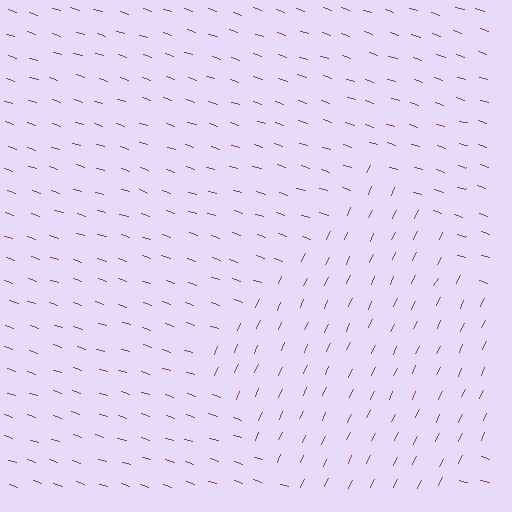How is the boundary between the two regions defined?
The boundary is defined purely by a change in line orientation (approximately 83 degrees difference). All lines are the same color and thickness.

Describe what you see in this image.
The image is filled with small purple line segments. A diamond region in the image has lines oriented differently from the surrounding lines, creating a visible texture boundary.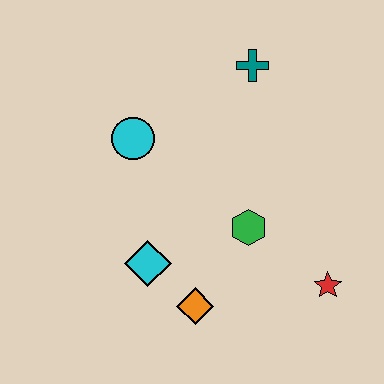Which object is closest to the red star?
The green hexagon is closest to the red star.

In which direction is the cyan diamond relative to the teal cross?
The cyan diamond is below the teal cross.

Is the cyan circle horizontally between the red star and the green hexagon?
No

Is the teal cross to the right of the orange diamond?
Yes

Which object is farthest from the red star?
The cyan circle is farthest from the red star.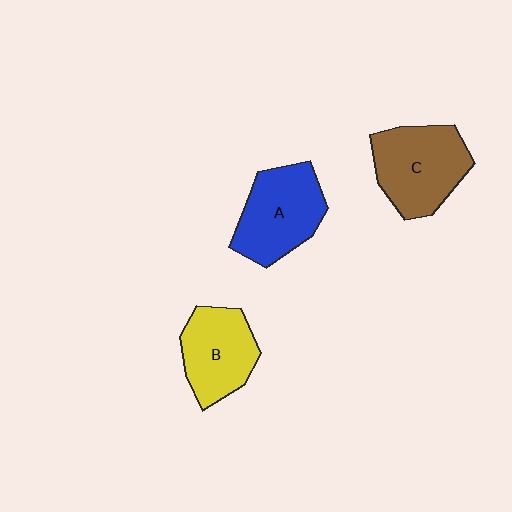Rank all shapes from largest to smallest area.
From largest to smallest: C (brown), A (blue), B (yellow).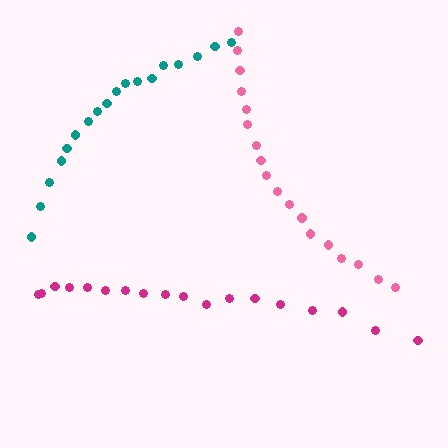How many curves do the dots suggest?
There are 3 distinct paths.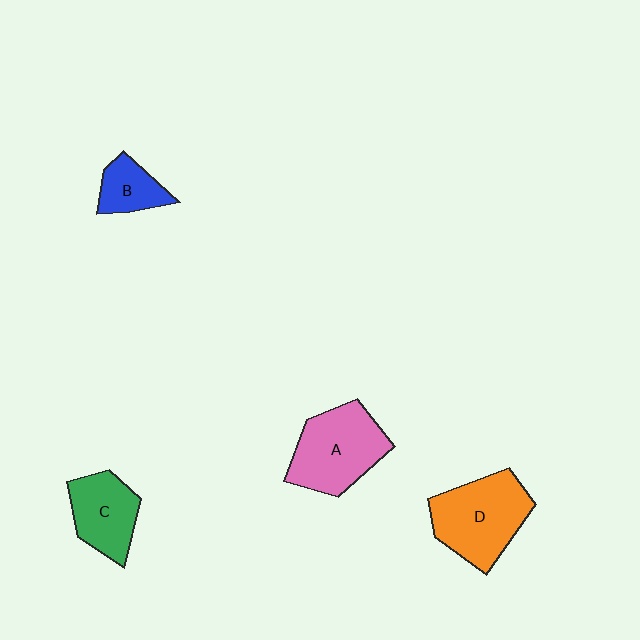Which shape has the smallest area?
Shape B (blue).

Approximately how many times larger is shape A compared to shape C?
Approximately 1.4 times.